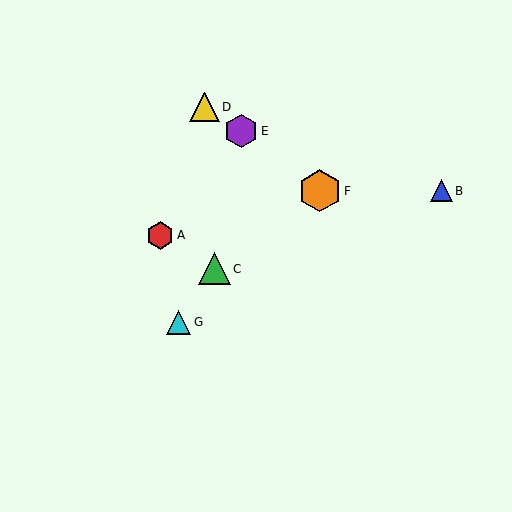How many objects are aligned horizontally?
2 objects (B, F) are aligned horizontally.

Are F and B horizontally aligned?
Yes, both are at y≈191.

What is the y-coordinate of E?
Object E is at y≈131.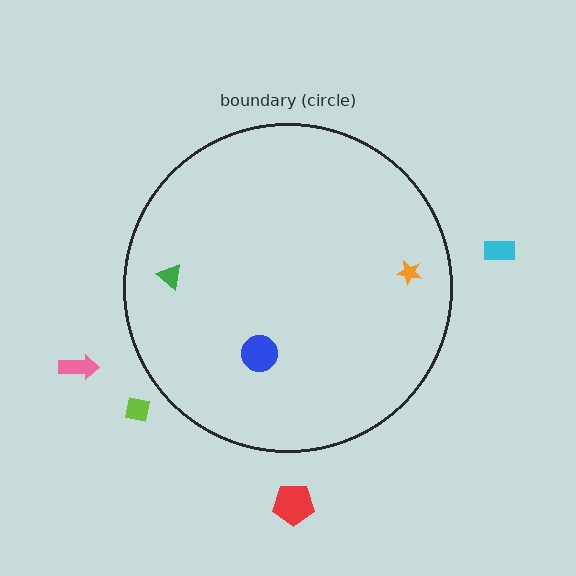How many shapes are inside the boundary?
3 inside, 4 outside.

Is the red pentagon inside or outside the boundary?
Outside.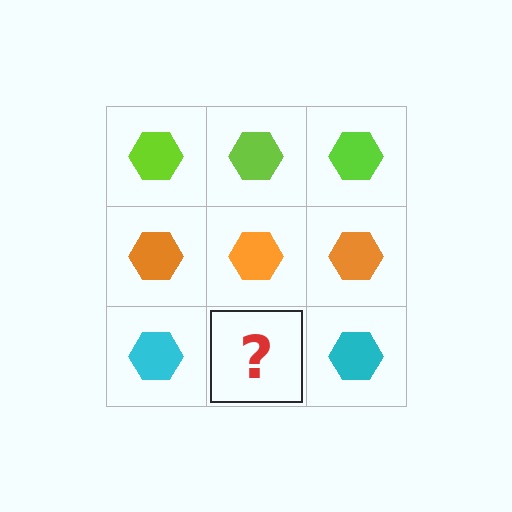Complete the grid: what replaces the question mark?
The question mark should be replaced with a cyan hexagon.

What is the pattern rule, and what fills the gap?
The rule is that each row has a consistent color. The gap should be filled with a cyan hexagon.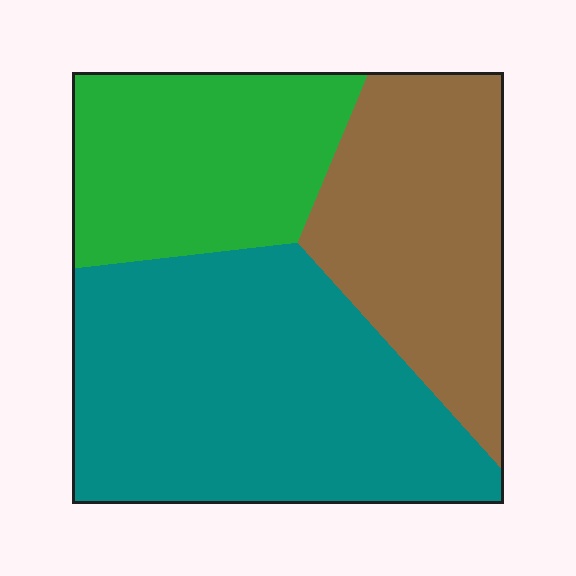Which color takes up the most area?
Teal, at roughly 45%.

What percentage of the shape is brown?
Brown covers roughly 30% of the shape.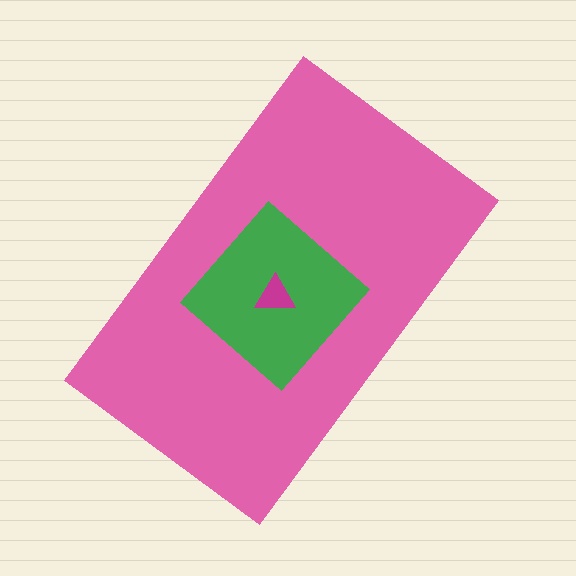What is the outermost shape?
The pink rectangle.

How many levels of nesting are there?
3.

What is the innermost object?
The magenta triangle.